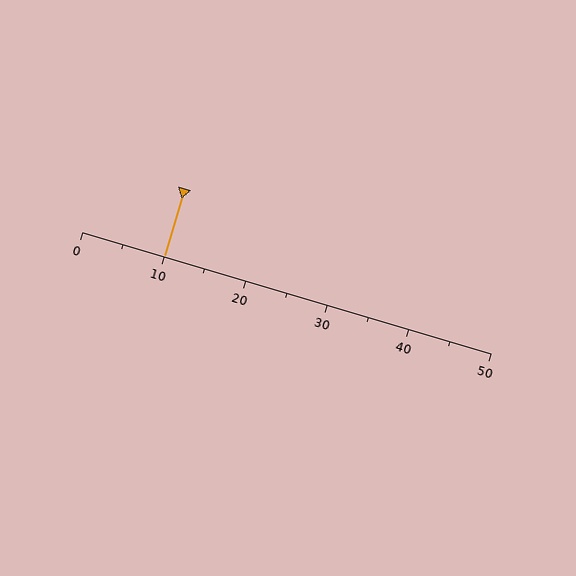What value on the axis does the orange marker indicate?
The marker indicates approximately 10.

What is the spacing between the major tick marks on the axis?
The major ticks are spaced 10 apart.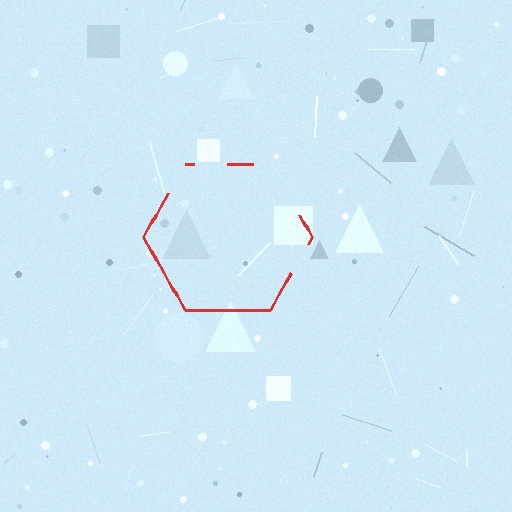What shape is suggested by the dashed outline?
The dashed outline suggests a hexagon.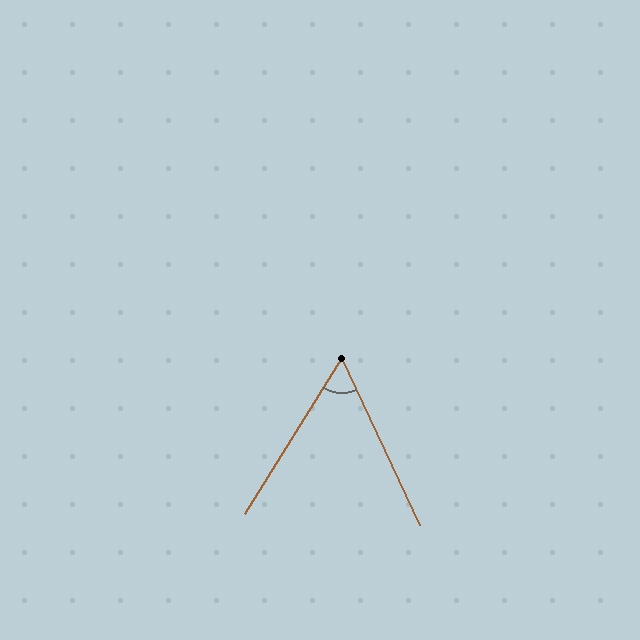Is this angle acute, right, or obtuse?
It is acute.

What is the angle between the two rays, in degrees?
Approximately 57 degrees.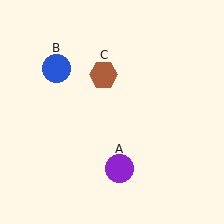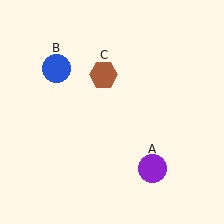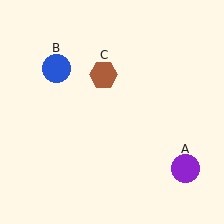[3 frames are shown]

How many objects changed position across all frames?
1 object changed position: purple circle (object A).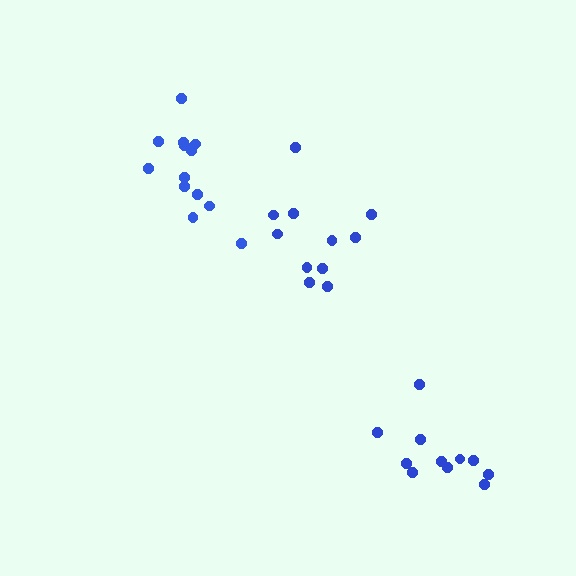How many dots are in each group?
Group 1: 11 dots, Group 2: 13 dots, Group 3: 11 dots (35 total).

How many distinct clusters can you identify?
There are 3 distinct clusters.